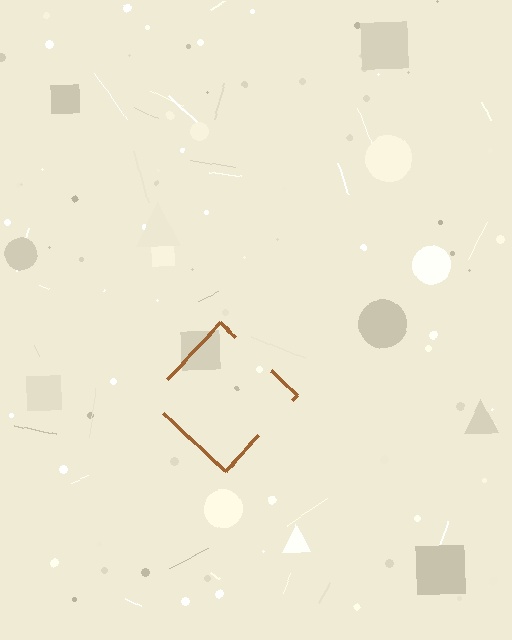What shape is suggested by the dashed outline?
The dashed outline suggests a diamond.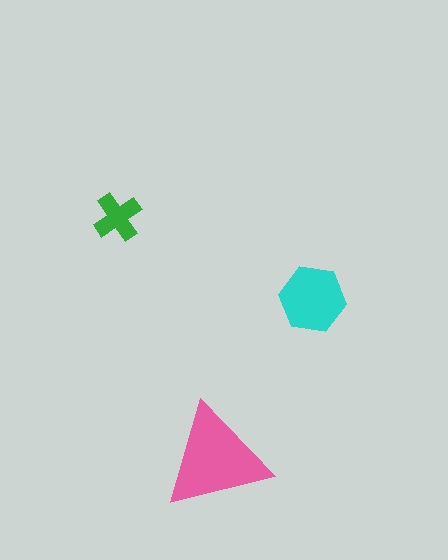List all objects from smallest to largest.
The green cross, the cyan hexagon, the pink triangle.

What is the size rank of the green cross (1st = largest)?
3rd.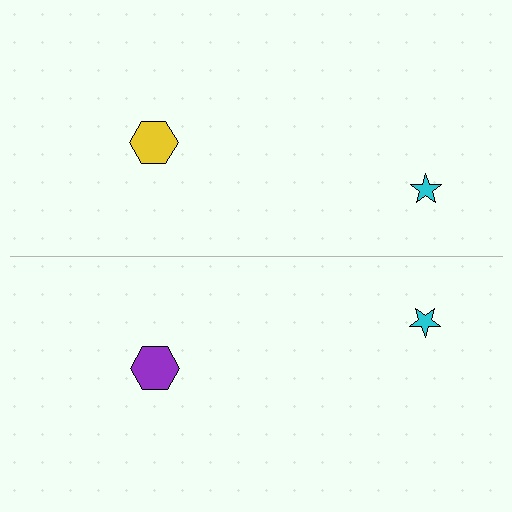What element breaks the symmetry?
The purple hexagon on the bottom side breaks the symmetry — its mirror counterpart is yellow.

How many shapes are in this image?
There are 4 shapes in this image.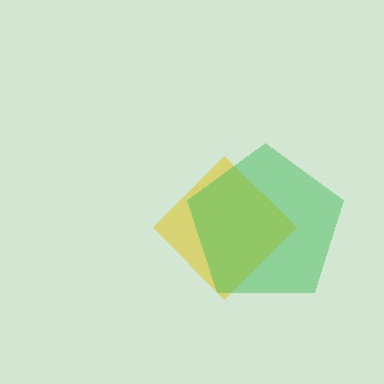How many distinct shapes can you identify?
There are 2 distinct shapes: a yellow diamond, a green pentagon.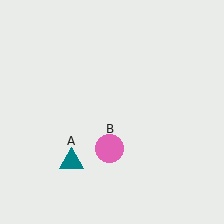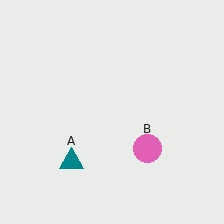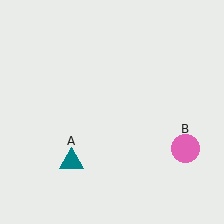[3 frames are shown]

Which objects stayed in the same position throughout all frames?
Teal triangle (object A) remained stationary.